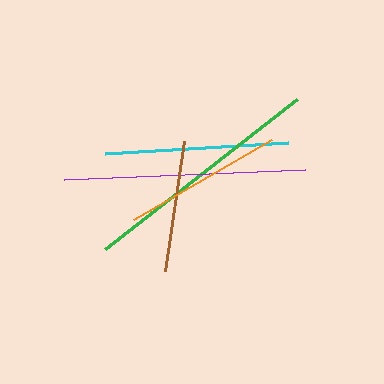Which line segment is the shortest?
The brown line is the shortest at approximately 132 pixels.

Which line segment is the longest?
The green line is the longest at approximately 244 pixels.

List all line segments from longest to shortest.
From longest to shortest: green, purple, cyan, orange, brown.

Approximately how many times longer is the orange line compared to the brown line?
The orange line is approximately 1.2 times the length of the brown line.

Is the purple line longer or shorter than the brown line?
The purple line is longer than the brown line.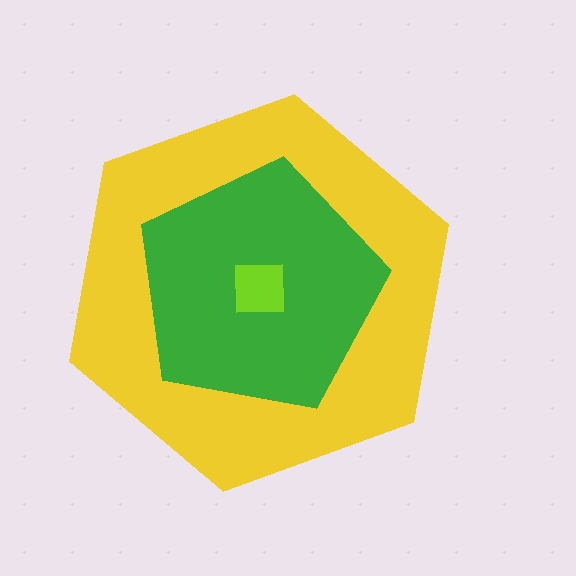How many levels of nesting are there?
3.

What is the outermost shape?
The yellow hexagon.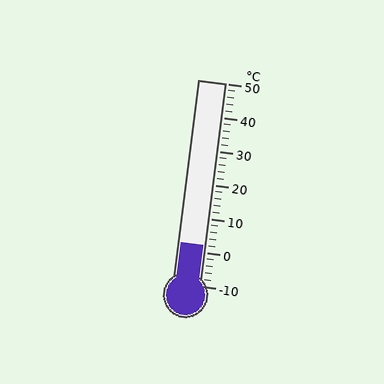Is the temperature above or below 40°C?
The temperature is below 40°C.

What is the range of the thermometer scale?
The thermometer scale ranges from -10°C to 50°C.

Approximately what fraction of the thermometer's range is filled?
The thermometer is filled to approximately 20% of its range.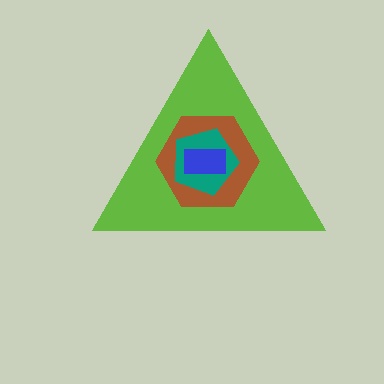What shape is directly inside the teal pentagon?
The blue rectangle.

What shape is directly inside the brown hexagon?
The teal pentagon.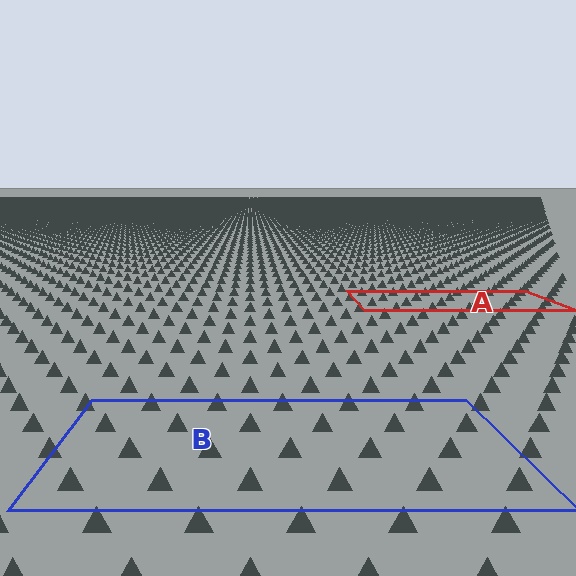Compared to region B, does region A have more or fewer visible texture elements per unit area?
Region A has more texture elements per unit area — they are packed more densely because it is farther away.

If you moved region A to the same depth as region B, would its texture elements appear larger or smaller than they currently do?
They would appear larger. At a closer depth, the same texture elements are projected at a bigger on-screen size.